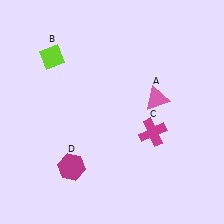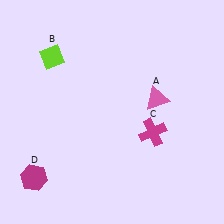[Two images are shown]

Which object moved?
The magenta hexagon (D) moved left.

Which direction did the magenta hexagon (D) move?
The magenta hexagon (D) moved left.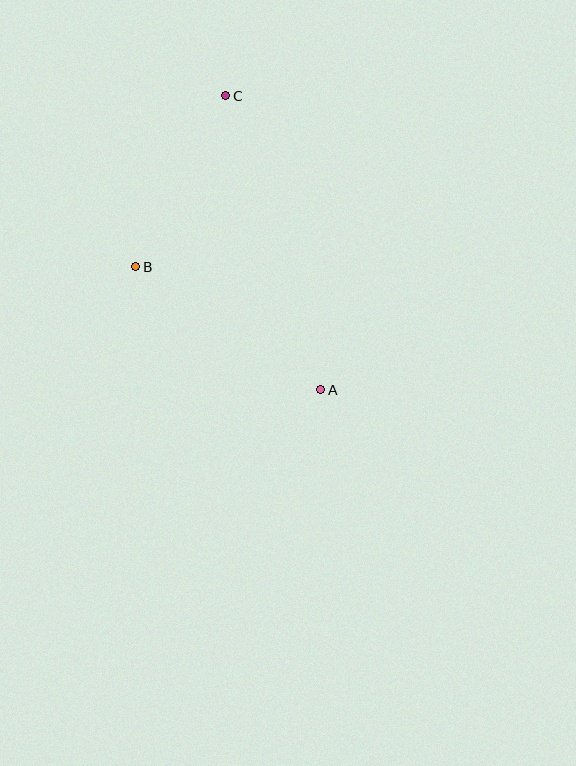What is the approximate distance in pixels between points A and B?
The distance between A and B is approximately 222 pixels.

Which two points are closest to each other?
Points B and C are closest to each other.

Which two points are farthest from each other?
Points A and C are farthest from each other.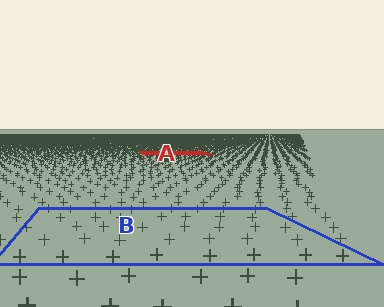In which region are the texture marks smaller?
The texture marks are smaller in region A, because it is farther away.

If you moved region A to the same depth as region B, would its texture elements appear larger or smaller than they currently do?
They would appear larger. At a closer depth, the same texture elements are projected at a bigger on-screen size.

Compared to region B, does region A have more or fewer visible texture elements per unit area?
Region A has more texture elements per unit area — they are packed more densely because it is farther away.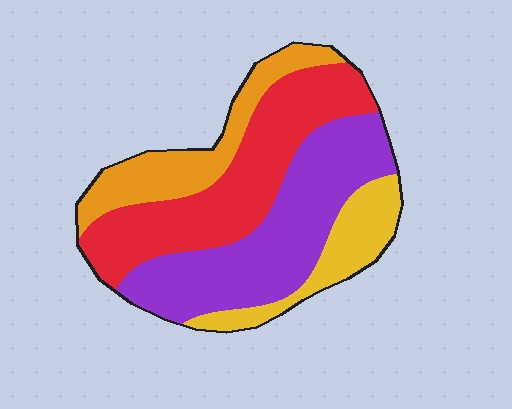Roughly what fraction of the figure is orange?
Orange covers 17% of the figure.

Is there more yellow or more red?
Red.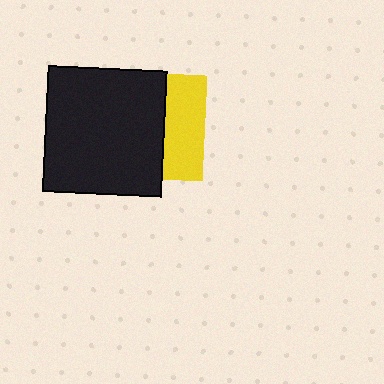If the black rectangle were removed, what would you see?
You would see the complete yellow square.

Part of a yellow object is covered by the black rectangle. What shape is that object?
It is a square.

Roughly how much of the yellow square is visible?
A small part of it is visible (roughly 38%).